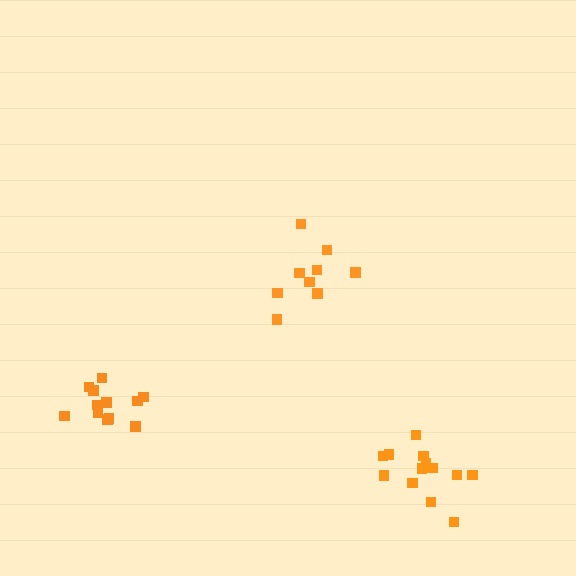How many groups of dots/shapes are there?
There are 3 groups.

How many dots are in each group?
Group 1: 9 dots, Group 2: 13 dots, Group 3: 12 dots (34 total).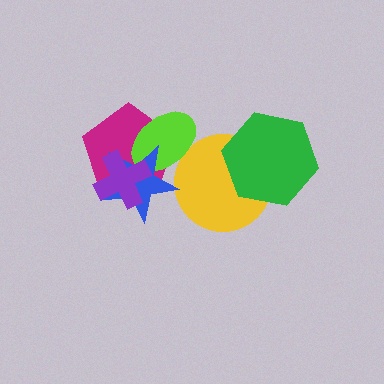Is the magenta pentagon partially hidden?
Yes, it is partially covered by another shape.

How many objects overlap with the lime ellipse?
4 objects overlap with the lime ellipse.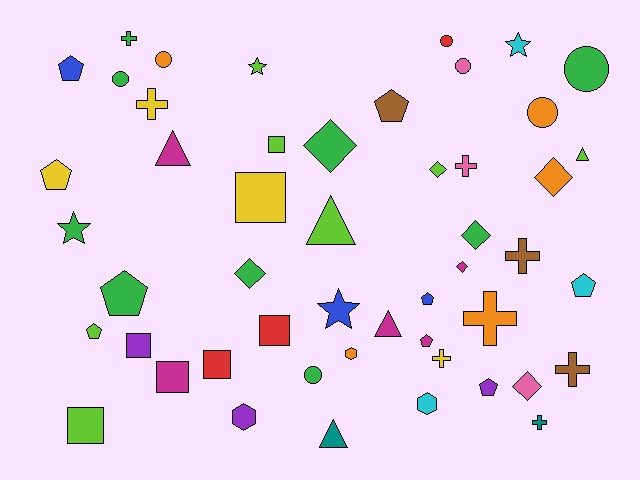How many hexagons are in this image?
There are 3 hexagons.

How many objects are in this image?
There are 50 objects.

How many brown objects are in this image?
There are 3 brown objects.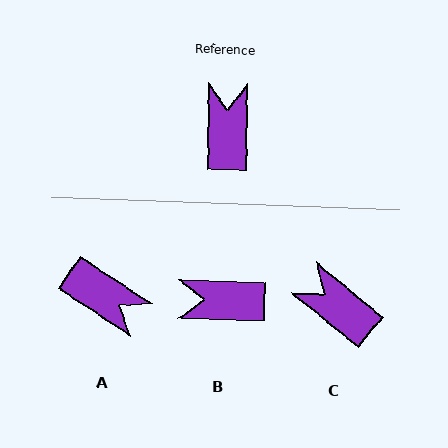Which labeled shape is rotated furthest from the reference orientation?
A, about 123 degrees away.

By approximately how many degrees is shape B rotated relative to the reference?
Approximately 90 degrees counter-clockwise.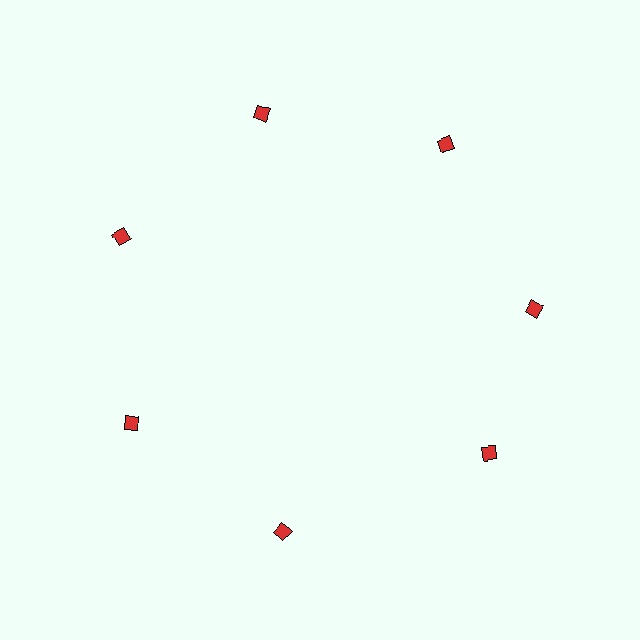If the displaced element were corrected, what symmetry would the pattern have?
It would have 7-fold rotational symmetry — the pattern would map onto itself every 51 degrees.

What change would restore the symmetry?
The symmetry would be restored by rotating it back into even spacing with its neighbors so that all 7 diamonds sit at equal angles and equal distance from the center.